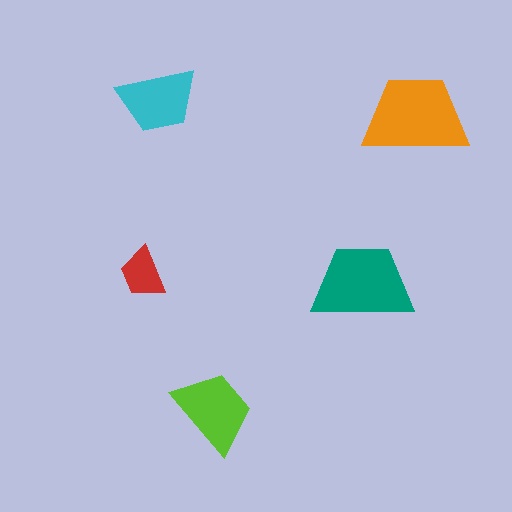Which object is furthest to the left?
The red trapezoid is leftmost.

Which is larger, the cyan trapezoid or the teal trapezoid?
The teal one.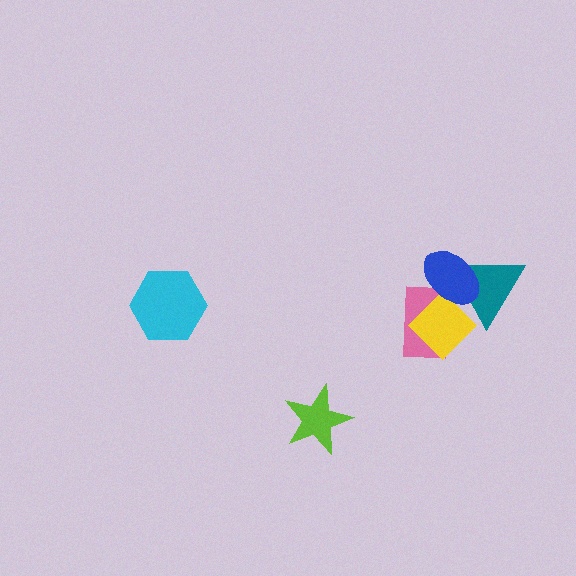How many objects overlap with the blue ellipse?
3 objects overlap with the blue ellipse.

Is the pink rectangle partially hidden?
Yes, it is partially covered by another shape.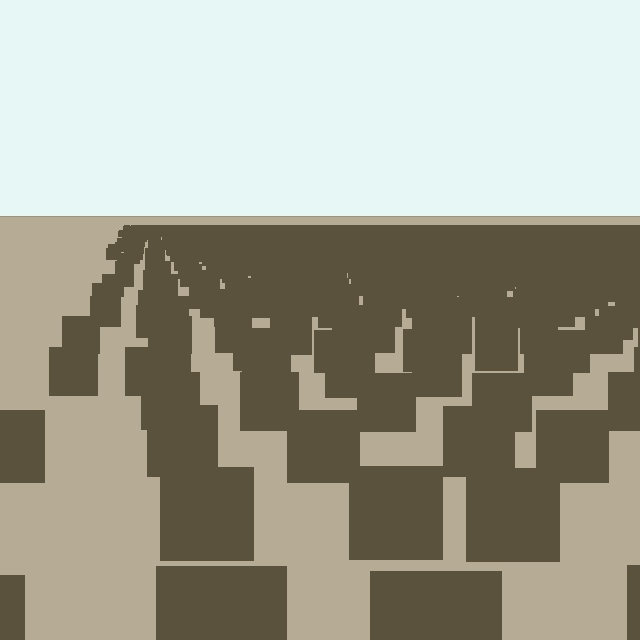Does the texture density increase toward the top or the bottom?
Density increases toward the top.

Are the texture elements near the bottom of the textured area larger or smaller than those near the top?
Larger. Near the bottom, elements are closer to the viewer and appear at a bigger on-screen size.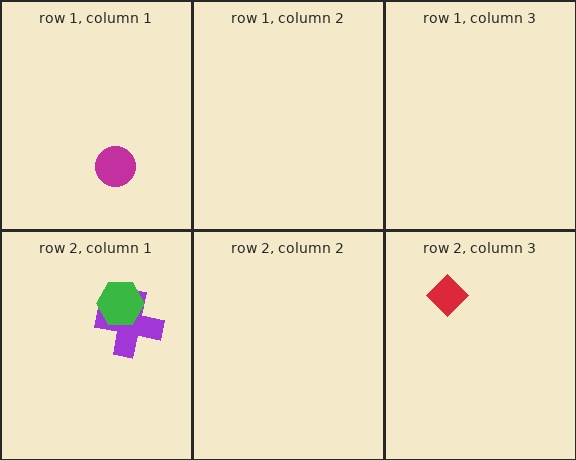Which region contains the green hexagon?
The row 2, column 1 region.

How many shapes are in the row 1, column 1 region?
1.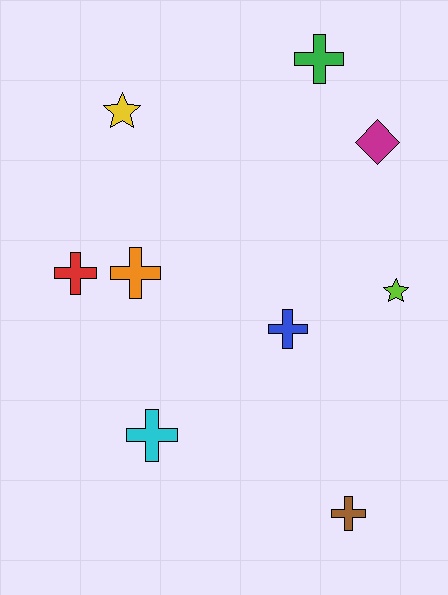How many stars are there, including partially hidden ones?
There are 2 stars.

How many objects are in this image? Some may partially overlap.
There are 9 objects.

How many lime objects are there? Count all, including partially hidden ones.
There is 1 lime object.